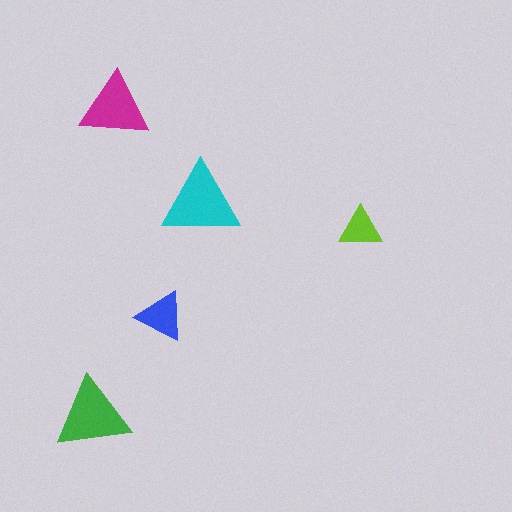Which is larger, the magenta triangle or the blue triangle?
The magenta one.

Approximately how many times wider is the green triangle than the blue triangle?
About 1.5 times wider.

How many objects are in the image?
There are 5 objects in the image.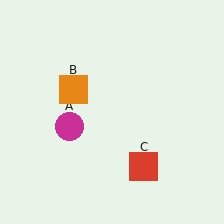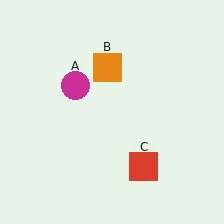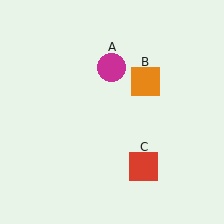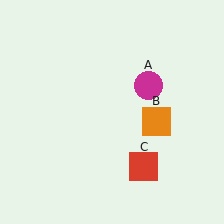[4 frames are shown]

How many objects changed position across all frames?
2 objects changed position: magenta circle (object A), orange square (object B).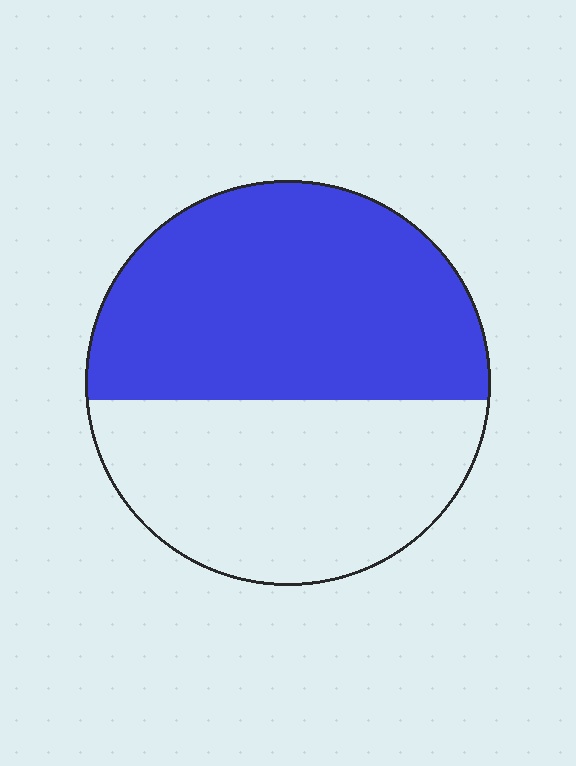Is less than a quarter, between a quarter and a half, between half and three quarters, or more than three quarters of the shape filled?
Between half and three quarters.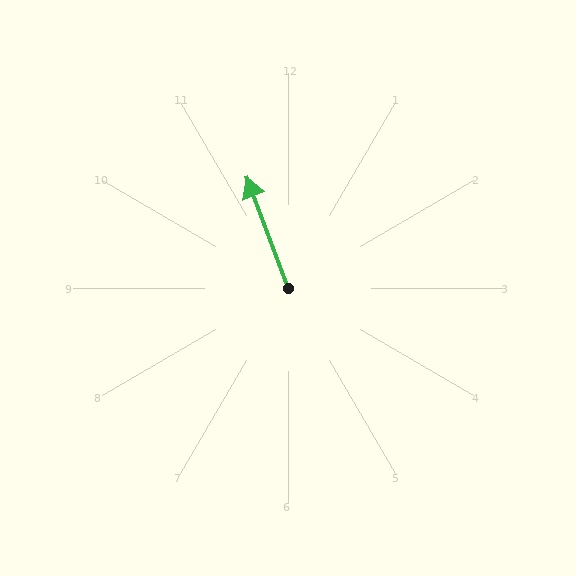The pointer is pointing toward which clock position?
Roughly 11 o'clock.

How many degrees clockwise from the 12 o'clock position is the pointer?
Approximately 339 degrees.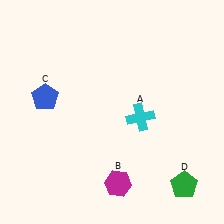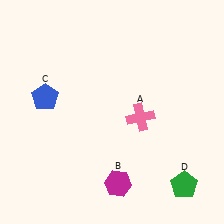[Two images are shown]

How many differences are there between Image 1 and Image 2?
There is 1 difference between the two images.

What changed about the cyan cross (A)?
In Image 1, A is cyan. In Image 2, it changed to pink.